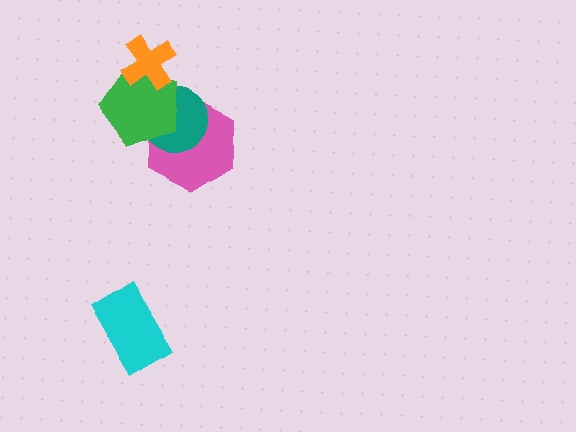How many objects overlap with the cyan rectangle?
0 objects overlap with the cyan rectangle.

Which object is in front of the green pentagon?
The orange cross is in front of the green pentagon.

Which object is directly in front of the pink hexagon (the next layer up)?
The teal circle is directly in front of the pink hexagon.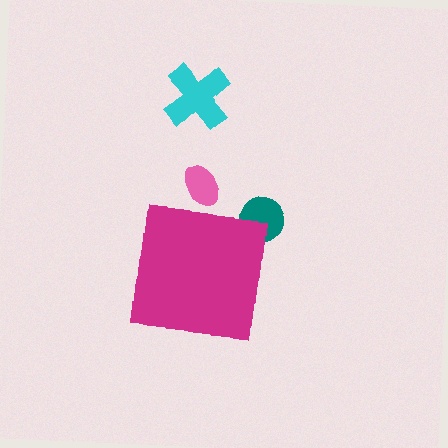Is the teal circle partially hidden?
Yes, the teal circle is partially hidden behind the magenta square.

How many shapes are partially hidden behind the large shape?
2 shapes are partially hidden.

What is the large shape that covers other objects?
A magenta square.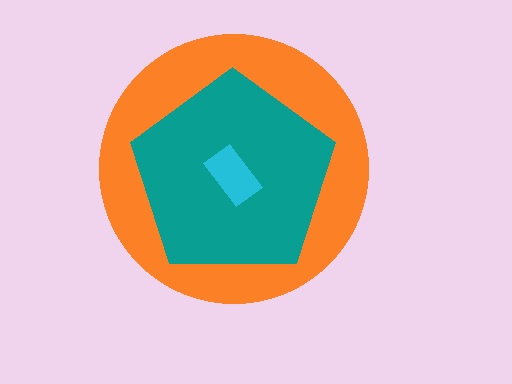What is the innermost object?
The cyan rectangle.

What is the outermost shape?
The orange circle.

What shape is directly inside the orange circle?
The teal pentagon.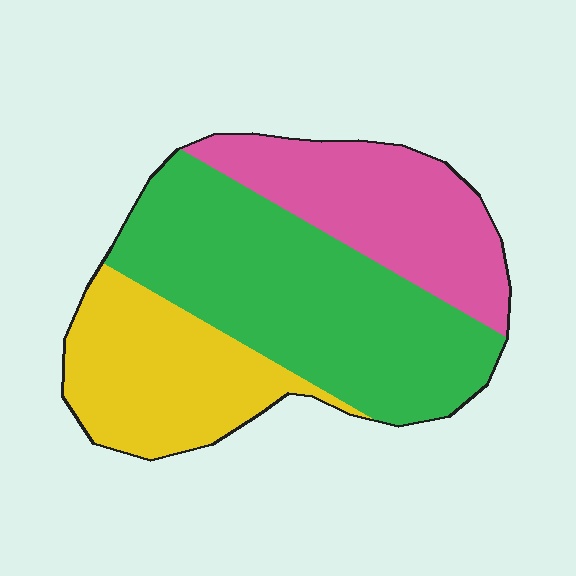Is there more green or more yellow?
Green.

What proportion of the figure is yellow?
Yellow takes up between a sixth and a third of the figure.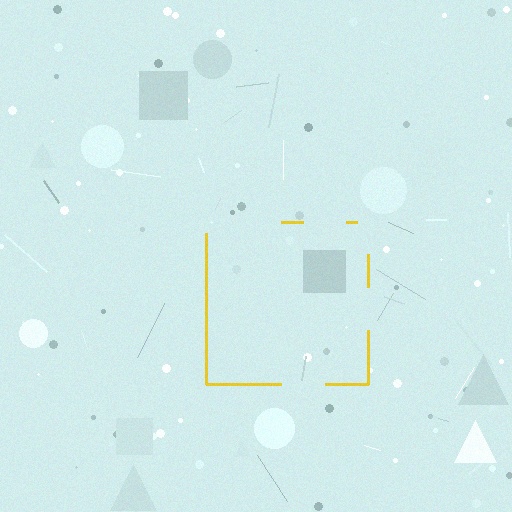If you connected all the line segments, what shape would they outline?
They would outline a square.